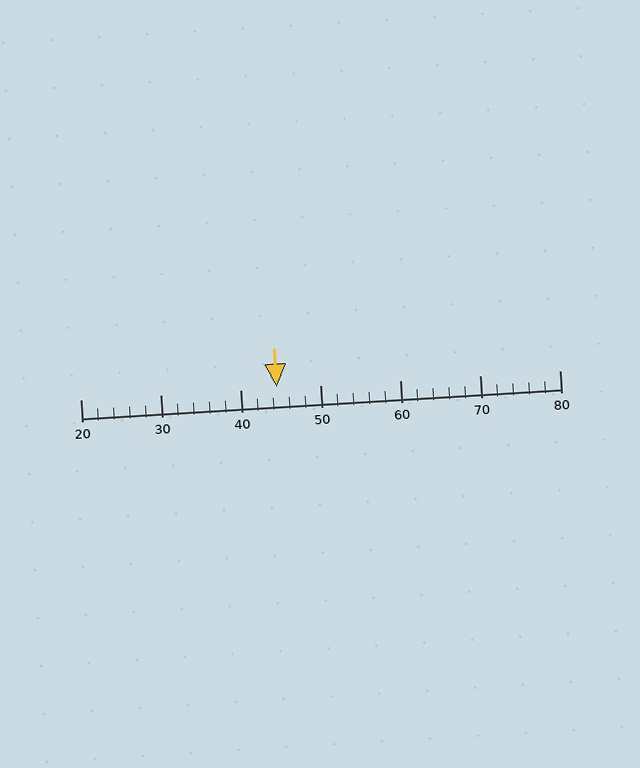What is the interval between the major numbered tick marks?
The major tick marks are spaced 10 units apart.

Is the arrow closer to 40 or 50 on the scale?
The arrow is closer to 40.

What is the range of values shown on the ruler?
The ruler shows values from 20 to 80.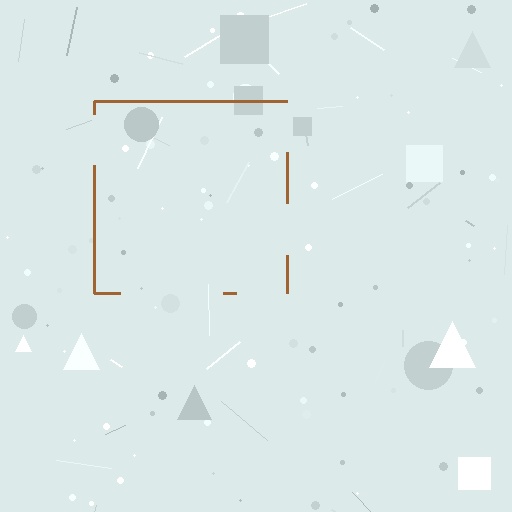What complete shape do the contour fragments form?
The contour fragments form a square.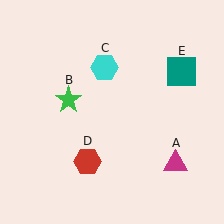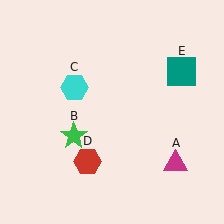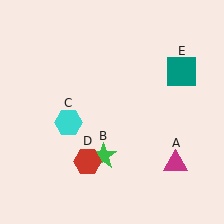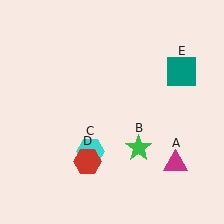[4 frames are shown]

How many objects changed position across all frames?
2 objects changed position: green star (object B), cyan hexagon (object C).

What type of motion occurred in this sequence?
The green star (object B), cyan hexagon (object C) rotated counterclockwise around the center of the scene.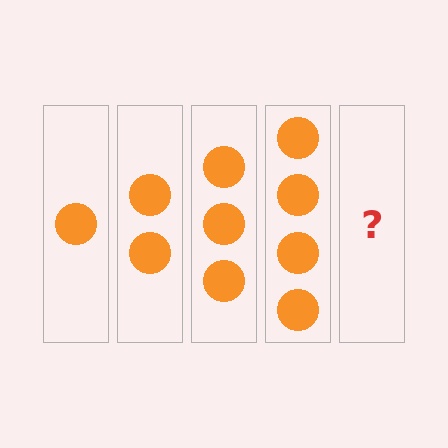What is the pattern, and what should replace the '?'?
The pattern is that each step adds one more circle. The '?' should be 5 circles.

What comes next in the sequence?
The next element should be 5 circles.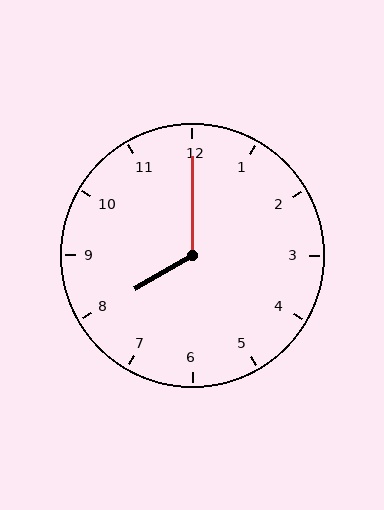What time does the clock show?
8:00.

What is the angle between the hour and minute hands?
Approximately 120 degrees.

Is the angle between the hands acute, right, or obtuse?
It is obtuse.